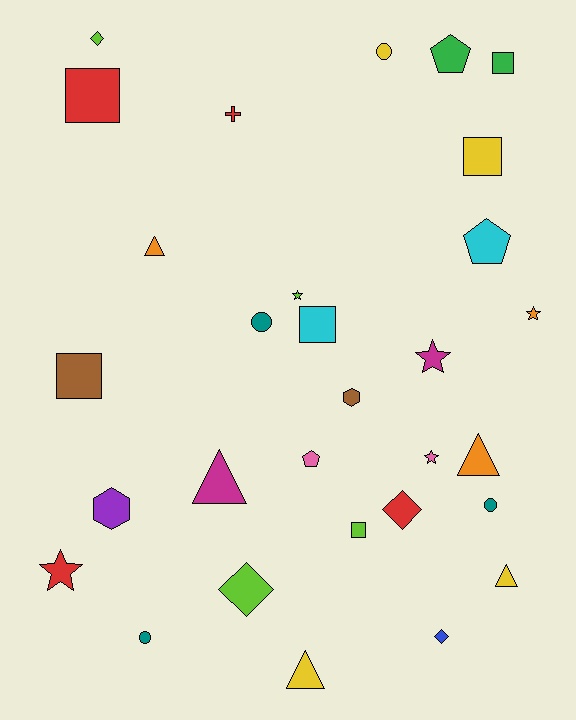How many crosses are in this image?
There is 1 cross.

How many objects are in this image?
There are 30 objects.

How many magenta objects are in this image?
There are 2 magenta objects.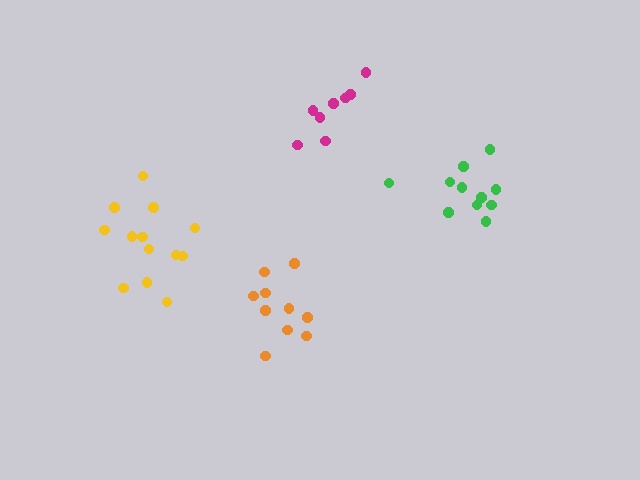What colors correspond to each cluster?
The clusters are colored: yellow, magenta, green, orange.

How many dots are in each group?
Group 1: 13 dots, Group 2: 8 dots, Group 3: 11 dots, Group 4: 10 dots (42 total).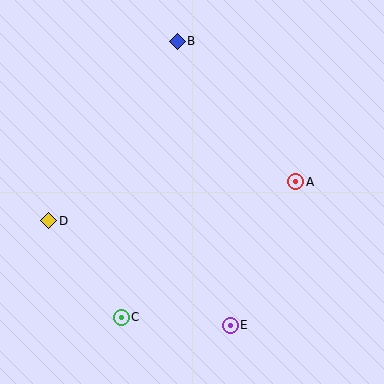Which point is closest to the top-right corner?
Point A is closest to the top-right corner.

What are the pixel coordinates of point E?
Point E is at (230, 325).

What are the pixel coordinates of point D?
Point D is at (49, 221).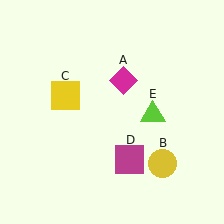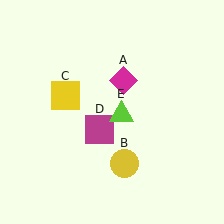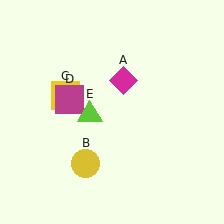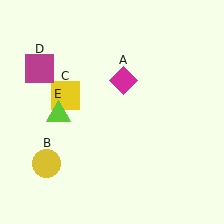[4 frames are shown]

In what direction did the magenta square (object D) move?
The magenta square (object D) moved up and to the left.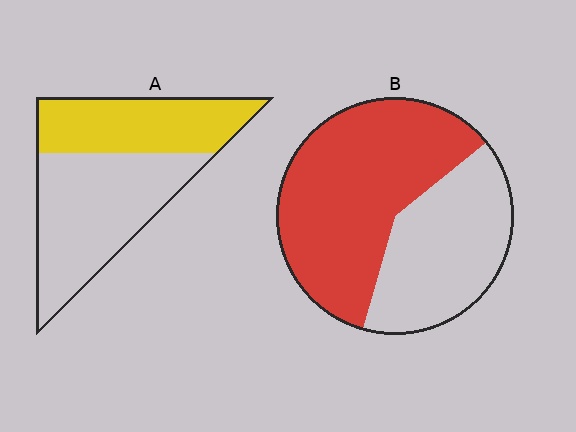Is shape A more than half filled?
No.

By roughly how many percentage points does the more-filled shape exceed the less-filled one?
By roughly 20 percentage points (B over A).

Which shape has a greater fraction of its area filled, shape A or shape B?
Shape B.